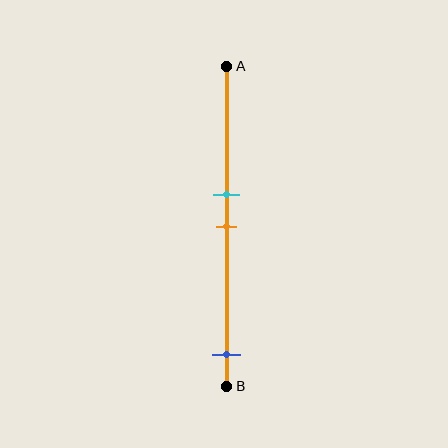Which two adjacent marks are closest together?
The cyan and orange marks are the closest adjacent pair.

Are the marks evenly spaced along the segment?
No, the marks are not evenly spaced.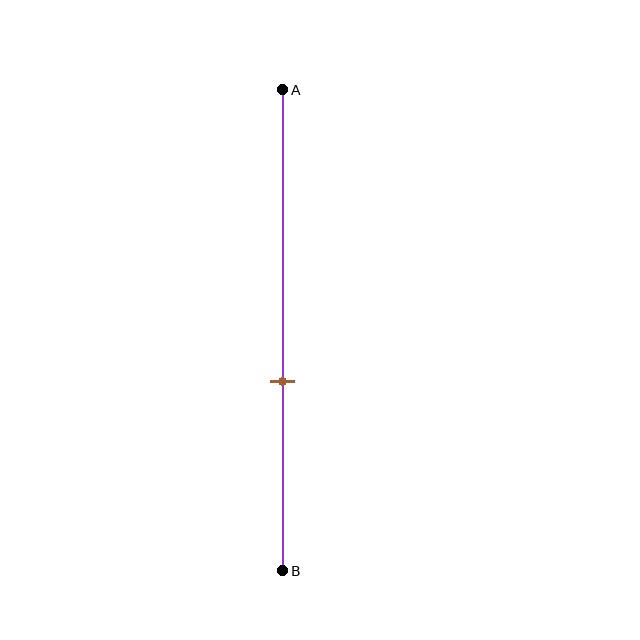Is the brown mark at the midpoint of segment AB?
No, the mark is at about 60% from A, not at the 50% midpoint.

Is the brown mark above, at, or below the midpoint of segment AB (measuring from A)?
The brown mark is below the midpoint of segment AB.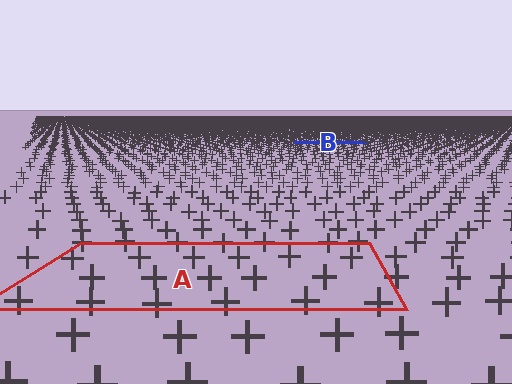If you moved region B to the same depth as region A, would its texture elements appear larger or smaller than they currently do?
They would appear larger. At a closer depth, the same texture elements are projected at a bigger on-screen size.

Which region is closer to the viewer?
Region A is closer. The texture elements there are larger and more spread out.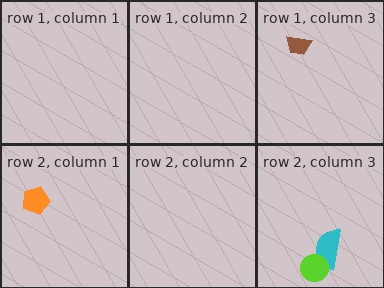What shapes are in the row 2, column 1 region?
The orange pentagon.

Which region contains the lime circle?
The row 2, column 3 region.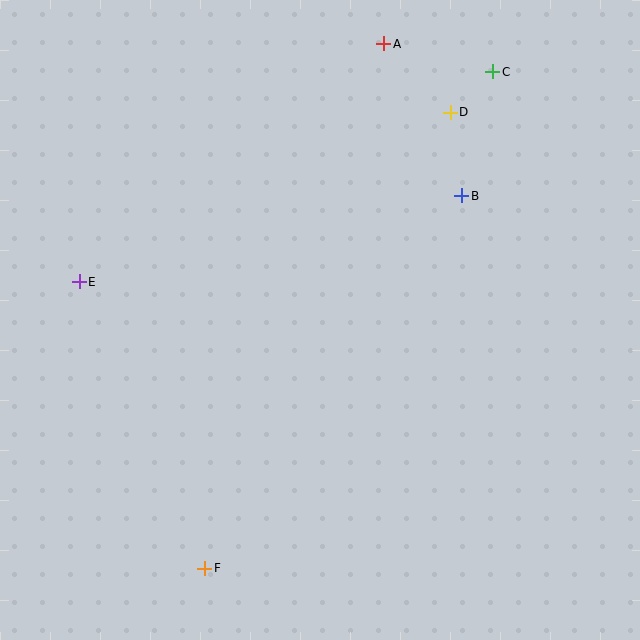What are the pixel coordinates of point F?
Point F is at (205, 568).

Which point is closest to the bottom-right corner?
Point F is closest to the bottom-right corner.